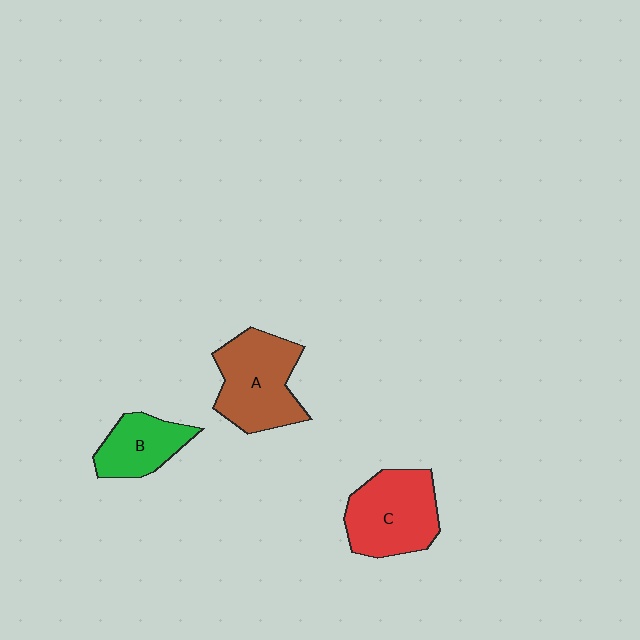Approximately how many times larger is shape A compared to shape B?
Approximately 1.6 times.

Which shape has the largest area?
Shape A (brown).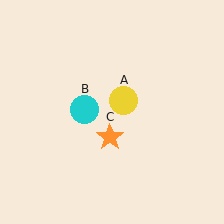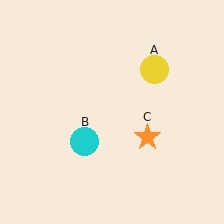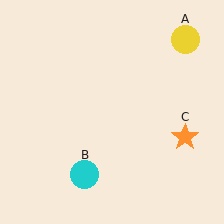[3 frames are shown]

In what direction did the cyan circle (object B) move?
The cyan circle (object B) moved down.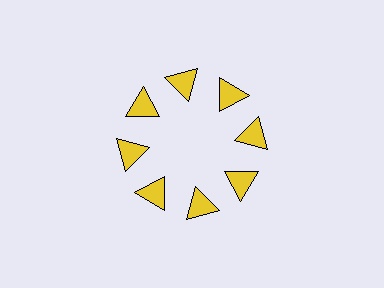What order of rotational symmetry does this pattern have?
This pattern has 8-fold rotational symmetry.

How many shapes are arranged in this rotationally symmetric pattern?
There are 8 shapes, arranged in 8 groups of 1.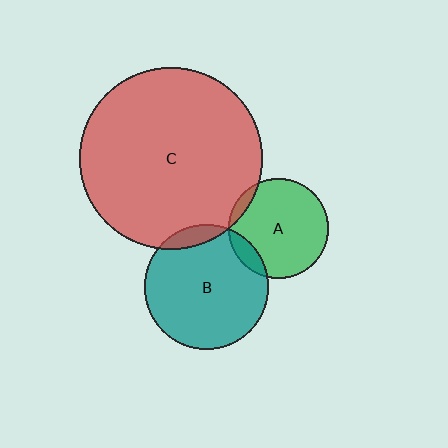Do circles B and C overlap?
Yes.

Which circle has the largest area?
Circle C (red).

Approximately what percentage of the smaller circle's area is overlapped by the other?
Approximately 10%.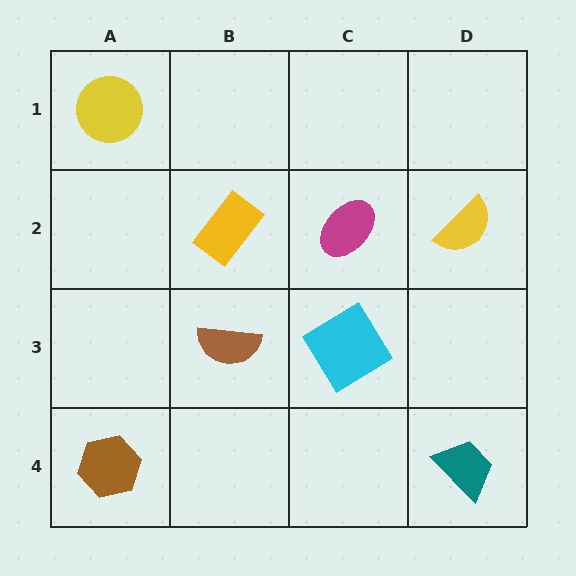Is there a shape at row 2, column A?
No, that cell is empty.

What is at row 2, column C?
A magenta ellipse.